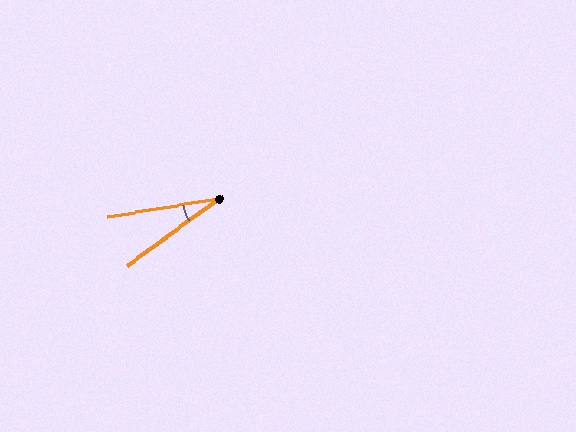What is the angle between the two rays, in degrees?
Approximately 27 degrees.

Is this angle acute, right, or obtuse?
It is acute.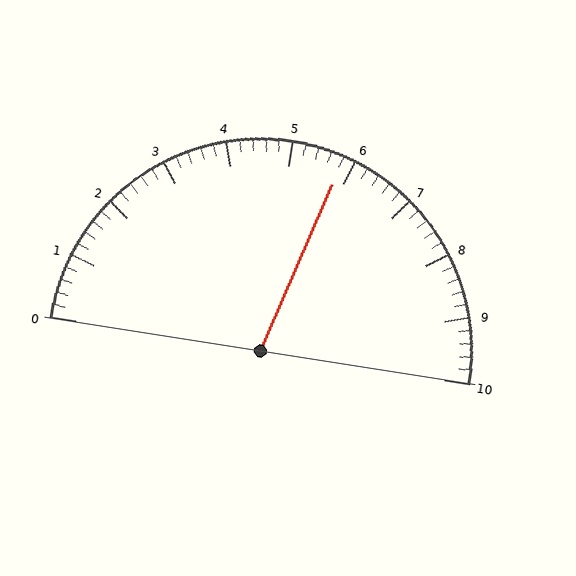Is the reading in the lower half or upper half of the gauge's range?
The reading is in the upper half of the range (0 to 10).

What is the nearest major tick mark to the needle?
The nearest major tick mark is 6.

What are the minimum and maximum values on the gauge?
The gauge ranges from 0 to 10.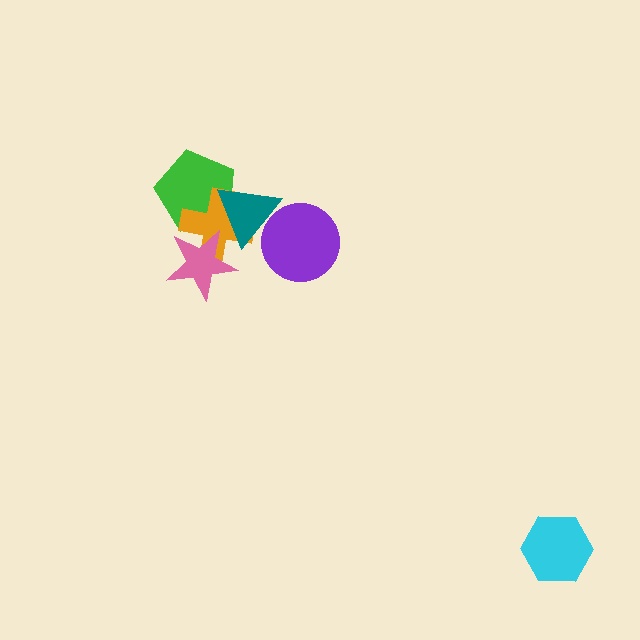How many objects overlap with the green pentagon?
3 objects overlap with the green pentagon.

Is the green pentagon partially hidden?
Yes, it is partially covered by another shape.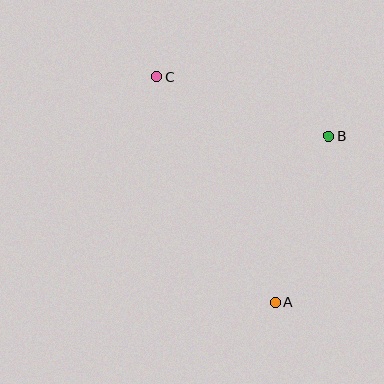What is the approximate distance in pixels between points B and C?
The distance between B and C is approximately 182 pixels.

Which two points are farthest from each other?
Points A and C are farthest from each other.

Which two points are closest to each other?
Points A and B are closest to each other.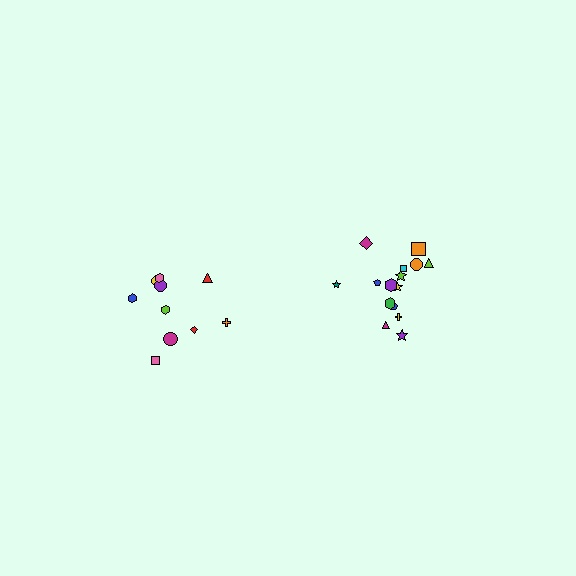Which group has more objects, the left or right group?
The right group.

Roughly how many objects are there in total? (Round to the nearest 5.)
Roughly 25 objects in total.